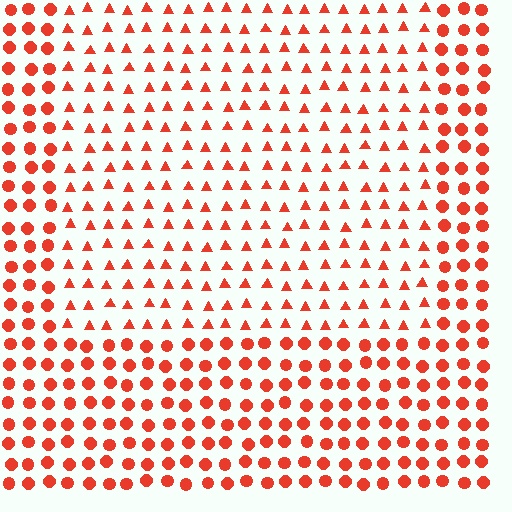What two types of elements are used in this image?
The image uses triangles inside the rectangle region and circles outside it.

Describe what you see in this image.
The image is filled with small red elements arranged in a uniform grid. A rectangle-shaped region contains triangles, while the surrounding area contains circles. The boundary is defined purely by the change in element shape.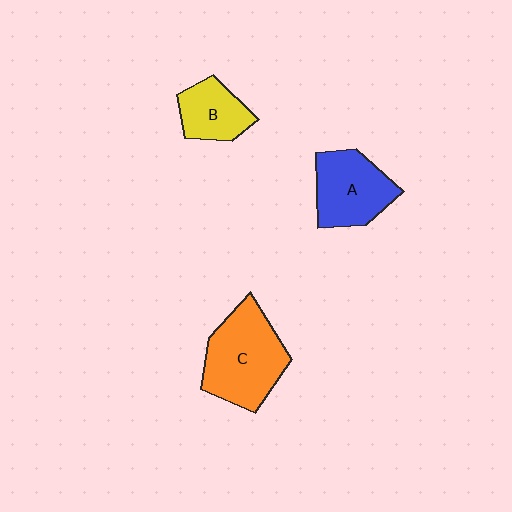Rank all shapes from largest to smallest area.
From largest to smallest: C (orange), A (blue), B (yellow).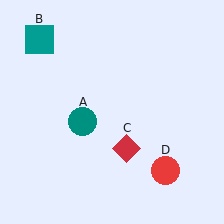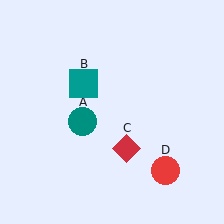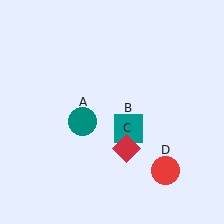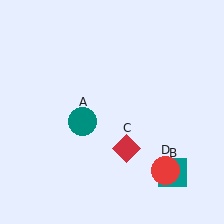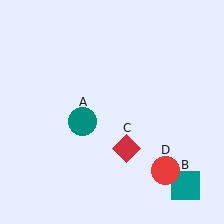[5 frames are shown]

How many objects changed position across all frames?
1 object changed position: teal square (object B).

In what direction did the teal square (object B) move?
The teal square (object B) moved down and to the right.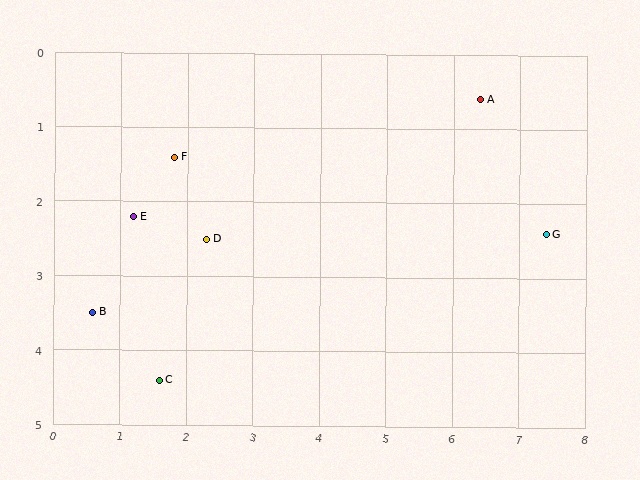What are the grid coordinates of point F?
Point F is at approximately (1.8, 1.4).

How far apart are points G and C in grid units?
Points G and C are about 6.1 grid units apart.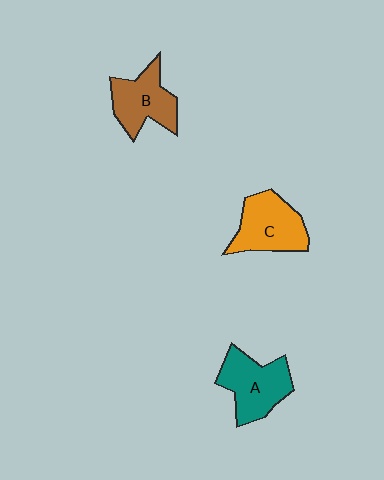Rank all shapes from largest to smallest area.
From largest to smallest: A (teal), C (orange), B (brown).